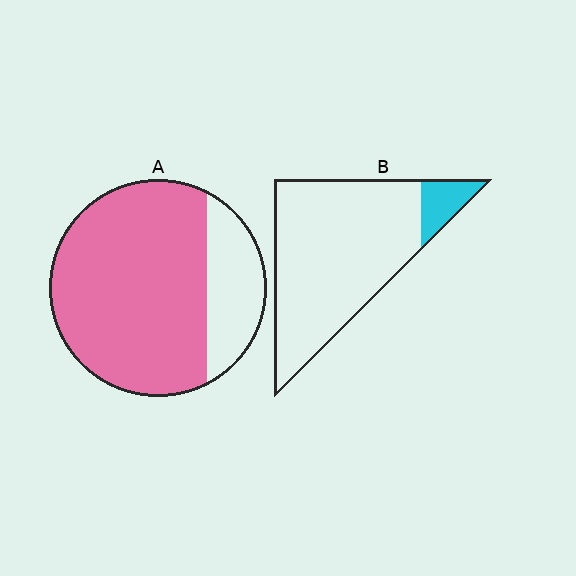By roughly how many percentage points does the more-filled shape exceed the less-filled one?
By roughly 65 percentage points (A over B).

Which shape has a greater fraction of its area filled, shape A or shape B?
Shape A.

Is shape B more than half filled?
No.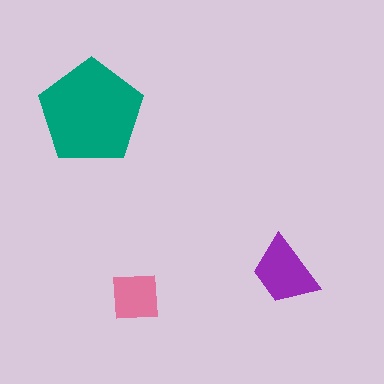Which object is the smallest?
The pink square.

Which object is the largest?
The teal pentagon.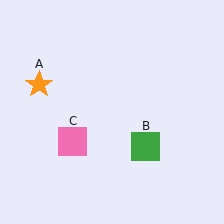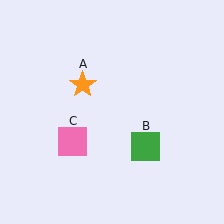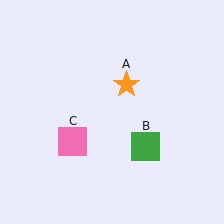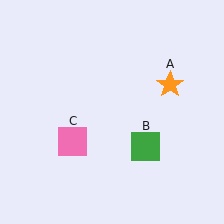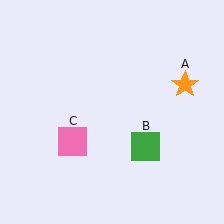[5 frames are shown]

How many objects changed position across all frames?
1 object changed position: orange star (object A).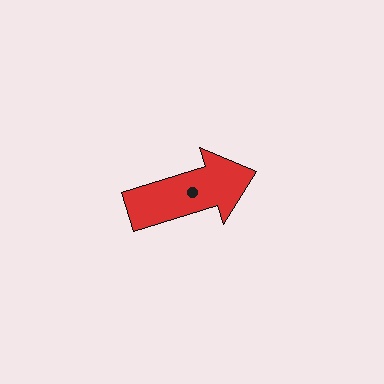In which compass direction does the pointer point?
East.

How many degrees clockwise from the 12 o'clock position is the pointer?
Approximately 73 degrees.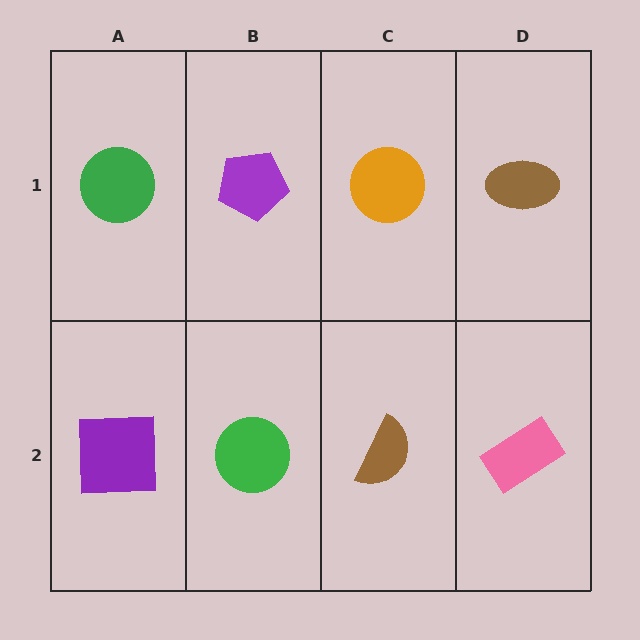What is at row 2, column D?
A pink rectangle.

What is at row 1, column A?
A green circle.